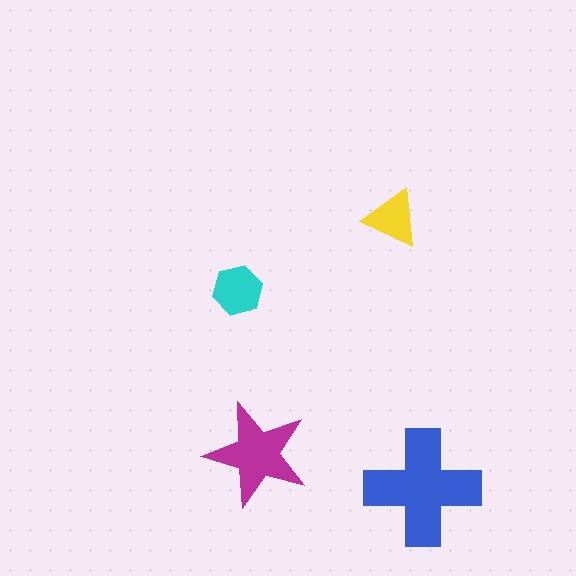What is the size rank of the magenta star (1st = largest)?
2nd.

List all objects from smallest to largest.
The yellow triangle, the cyan hexagon, the magenta star, the blue cross.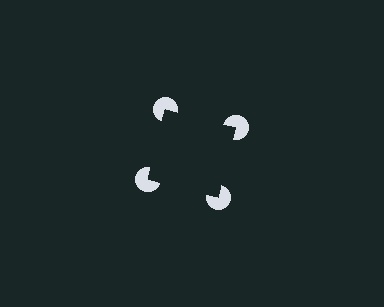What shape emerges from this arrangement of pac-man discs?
An illusory square — its edges are inferred from the aligned wedge cuts in the pac-man discs, not physically drawn.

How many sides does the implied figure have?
4 sides.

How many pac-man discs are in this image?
There are 4 — one at each vertex of the illusory square.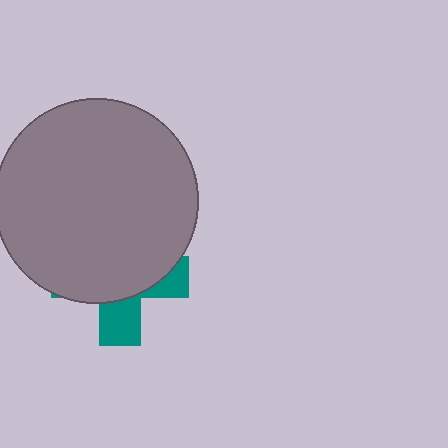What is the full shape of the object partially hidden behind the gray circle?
The partially hidden object is a teal cross.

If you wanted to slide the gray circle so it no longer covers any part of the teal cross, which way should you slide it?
Slide it up — that is the most direct way to separate the two shapes.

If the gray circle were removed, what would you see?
You would see the complete teal cross.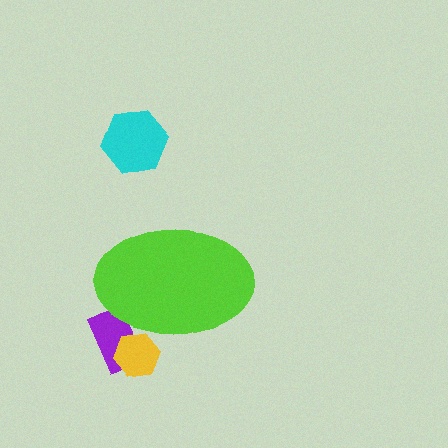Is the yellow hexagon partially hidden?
Yes, the yellow hexagon is partially hidden behind the lime ellipse.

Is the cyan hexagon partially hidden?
No, the cyan hexagon is fully visible.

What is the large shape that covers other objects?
A lime ellipse.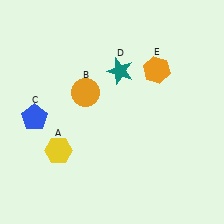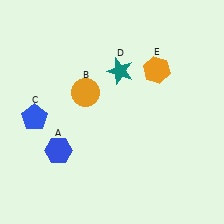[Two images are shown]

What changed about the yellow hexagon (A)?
In Image 1, A is yellow. In Image 2, it changed to blue.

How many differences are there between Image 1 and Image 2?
There is 1 difference between the two images.